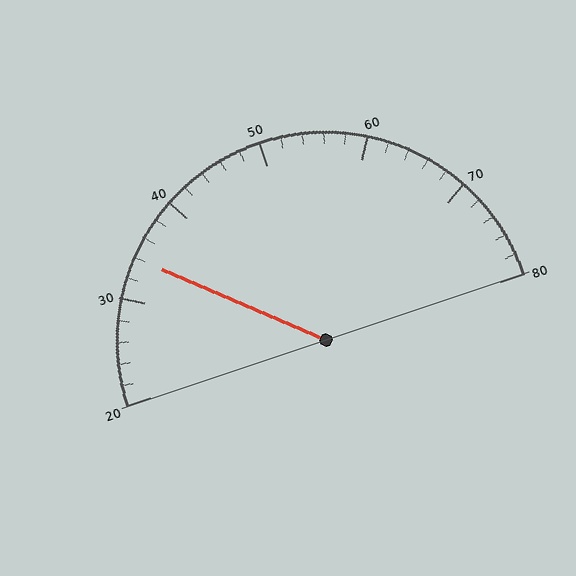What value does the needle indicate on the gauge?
The needle indicates approximately 34.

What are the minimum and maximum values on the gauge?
The gauge ranges from 20 to 80.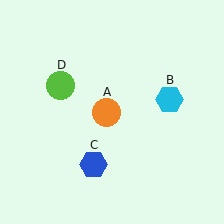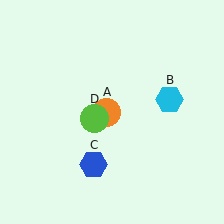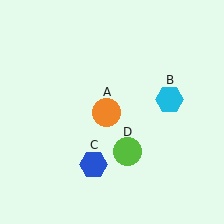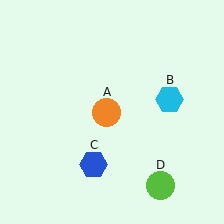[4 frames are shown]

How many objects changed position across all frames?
1 object changed position: lime circle (object D).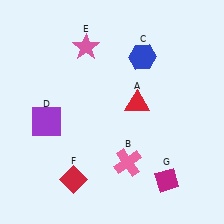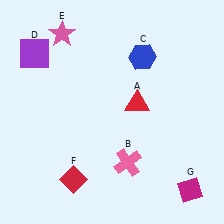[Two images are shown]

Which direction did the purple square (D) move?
The purple square (D) moved up.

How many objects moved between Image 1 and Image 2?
3 objects moved between the two images.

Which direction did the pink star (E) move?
The pink star (E) moved left.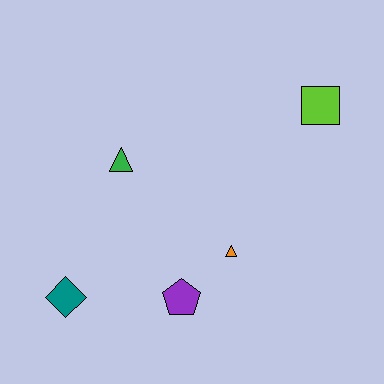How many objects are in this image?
There are 5 objects.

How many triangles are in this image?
There are 2 triangles.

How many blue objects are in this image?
There are no blue objects.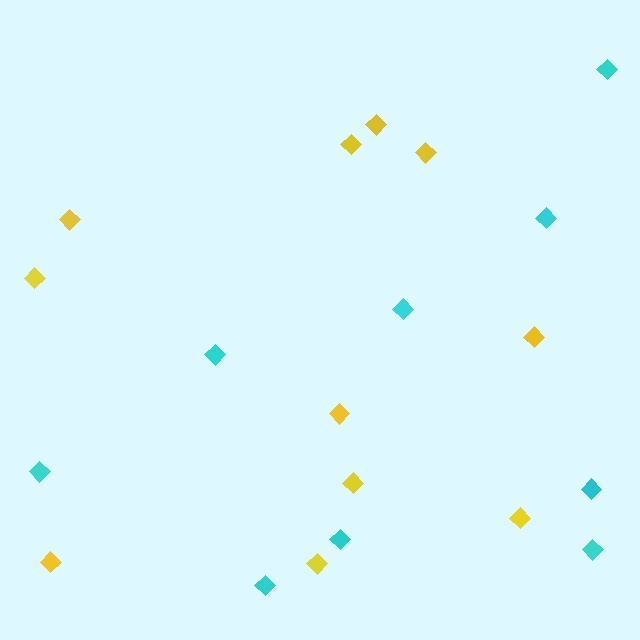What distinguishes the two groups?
There are 2 groups: one group of cyan diamonds (9) and one group of yellow diamonds (11).